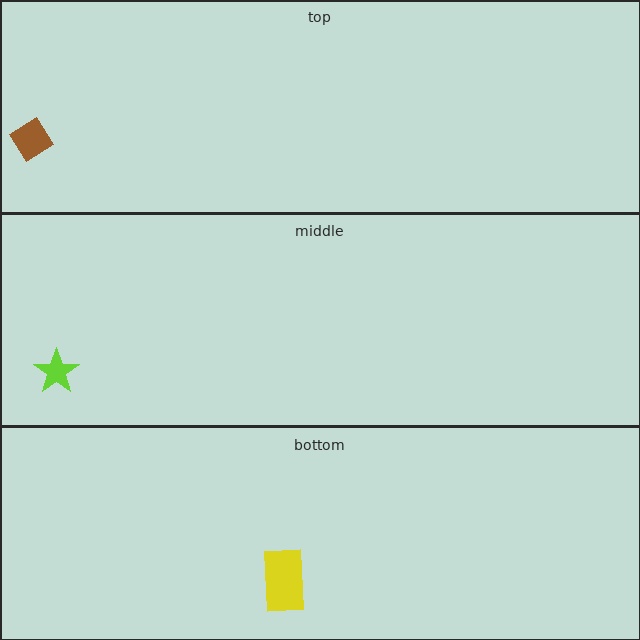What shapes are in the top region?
The brown diamond.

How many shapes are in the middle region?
1.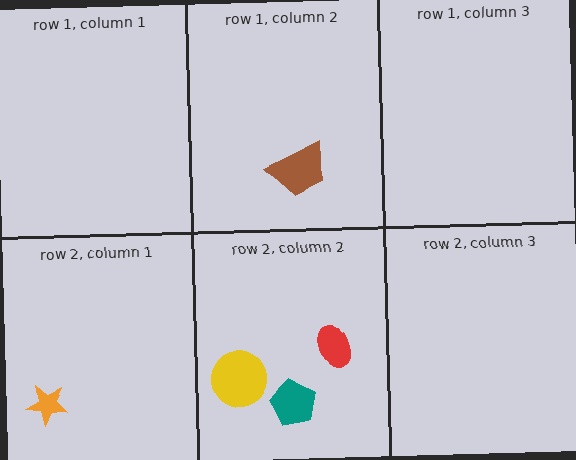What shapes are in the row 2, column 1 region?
The orange star.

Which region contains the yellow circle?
The row 2, column 2 region.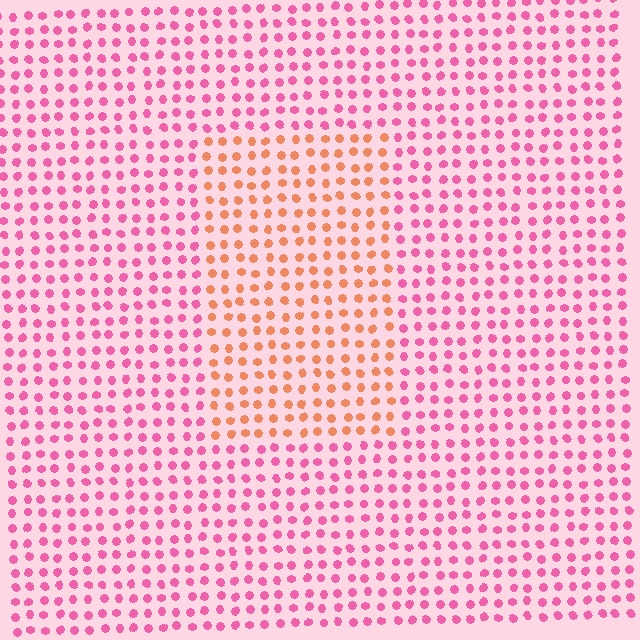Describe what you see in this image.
The image is filled with small pink elements in a uniform arrangement. A rectangle-shaped region is visible where the elements are tinted to a slightly different hue, forming a subtle color boundary.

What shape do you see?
I see a rectangle.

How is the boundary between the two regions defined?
The boundary is defined purely by a slight shift in hue (about 48 degrees). Spacing, size, and orientation are identical on both sides.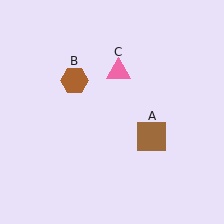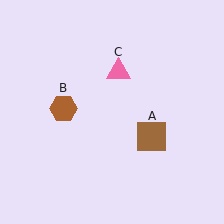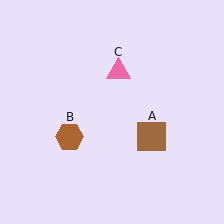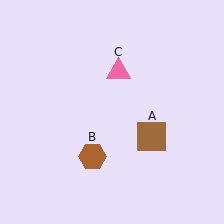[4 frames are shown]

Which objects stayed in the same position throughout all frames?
Brown square (object A) and pink triangle (object C) remained stationary.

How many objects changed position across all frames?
1 object changed position: brown hexagon (object B).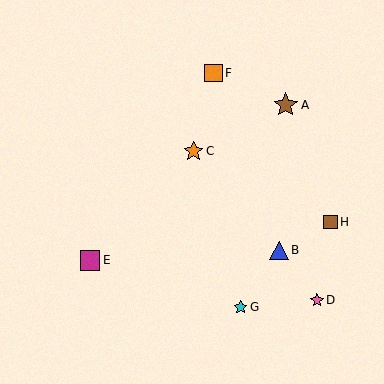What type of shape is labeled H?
Shape H is a brown square.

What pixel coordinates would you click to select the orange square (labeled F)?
Click at (213, 73) to select the orange square F.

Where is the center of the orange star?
The center of the orange star is at (193, 151).